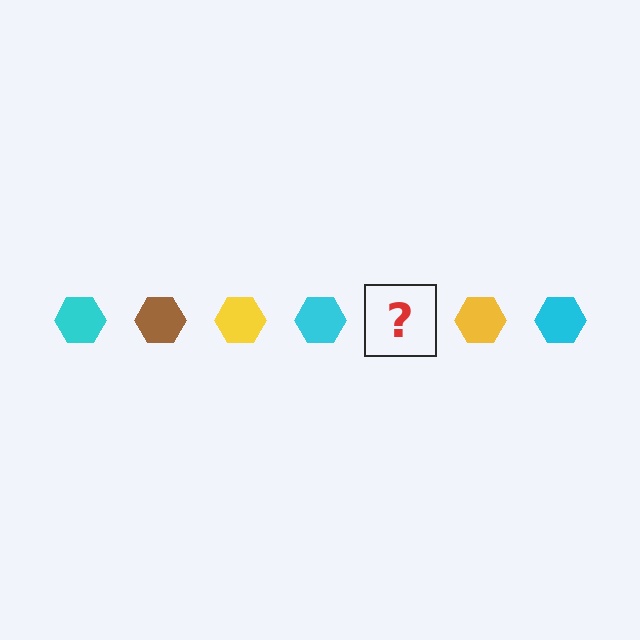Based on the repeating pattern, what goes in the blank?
The blank should be a brown hexagon.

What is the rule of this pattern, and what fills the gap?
The rule is that the pattern cycles through cyan, brown, yellow hexagons. The gap should be filled with a brown hexagon.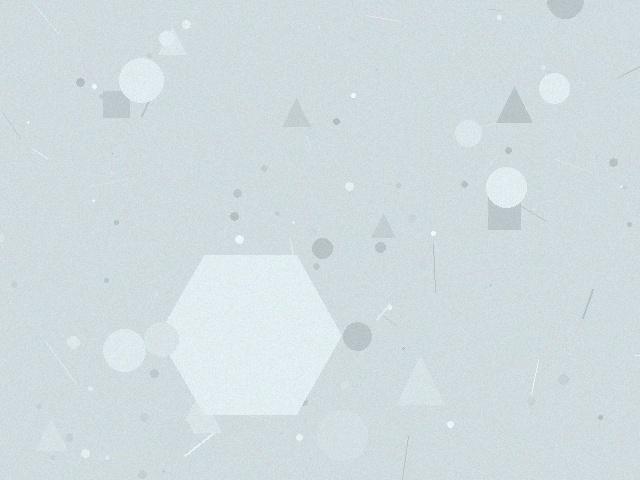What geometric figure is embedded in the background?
A hexagon is embedded in the background.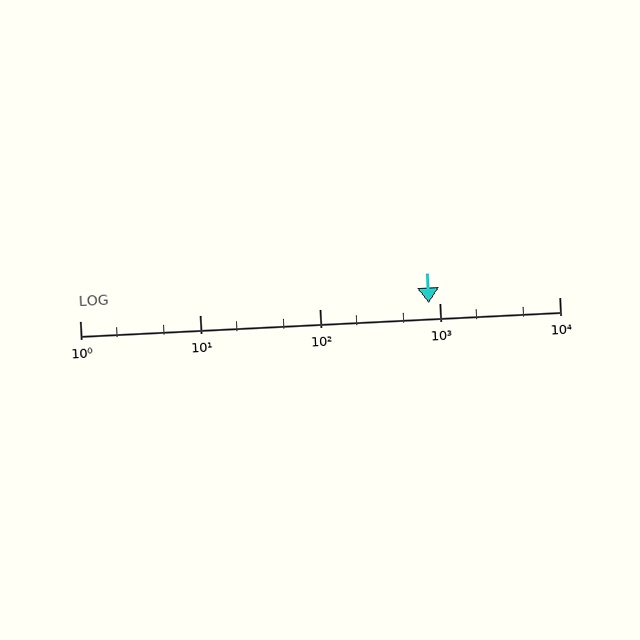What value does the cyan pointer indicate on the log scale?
The pointer indicates approximately 810.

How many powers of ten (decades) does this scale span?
The scale spans 4 decades, from 1 to 10000.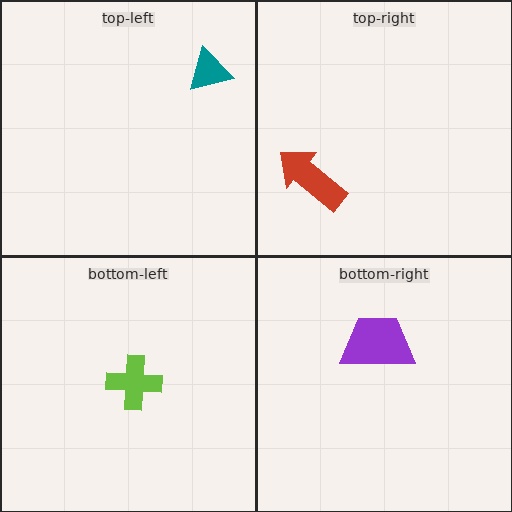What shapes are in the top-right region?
The red arrow.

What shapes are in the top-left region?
The teal triangle.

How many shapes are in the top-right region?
1.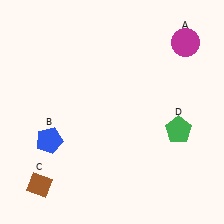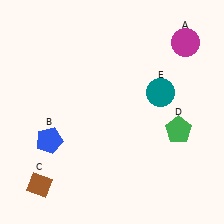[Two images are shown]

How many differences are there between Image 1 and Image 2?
There is 1 difference between the two images.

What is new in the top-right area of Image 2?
A teal circle (E) was added in the top-right area of Image 2.